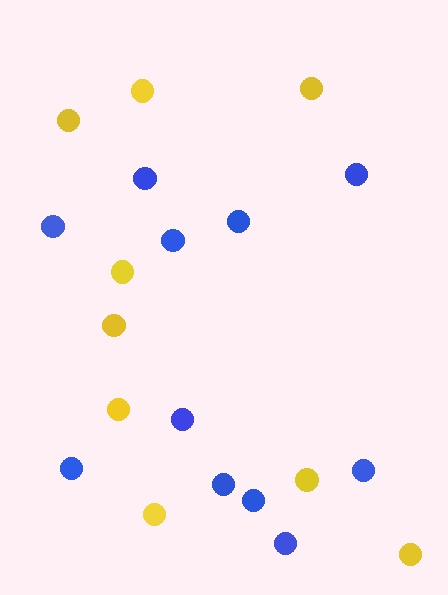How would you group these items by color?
There are 2 groups: one group of yellow circles (9) and one group of blue circles (11).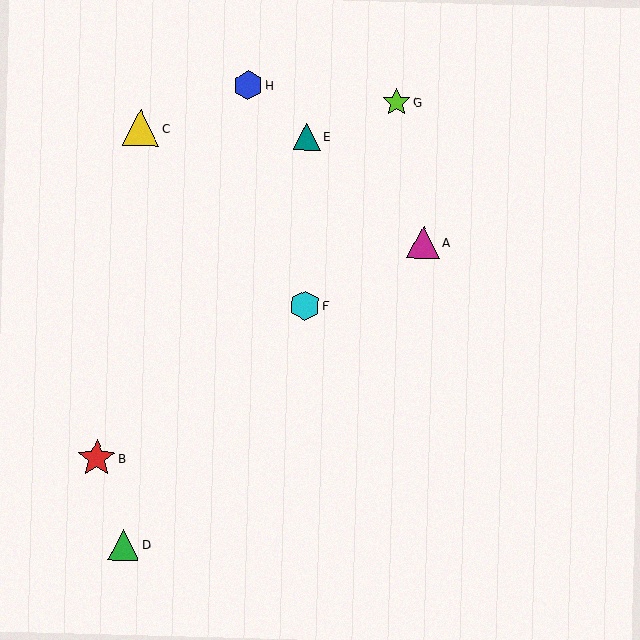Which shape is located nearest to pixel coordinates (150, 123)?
The yellow triangle (labeled C) at (141, 128) is nearest to that location.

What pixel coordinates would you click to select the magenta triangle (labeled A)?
Click at (423, 242) to select the magenta triangle A.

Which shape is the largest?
The red star (labeled B) is the largest.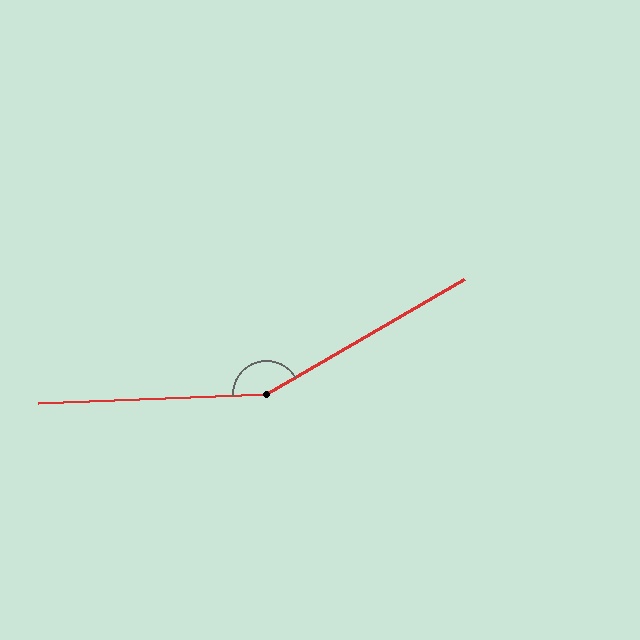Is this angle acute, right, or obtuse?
It is obtuse.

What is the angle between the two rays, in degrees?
Approximately 152 degrees.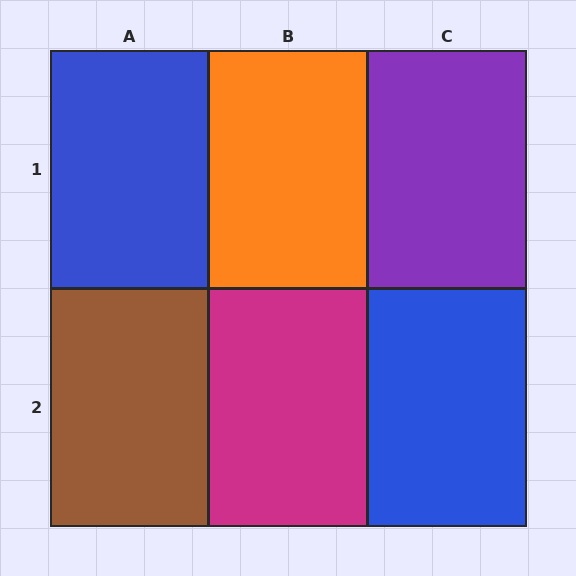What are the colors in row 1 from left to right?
Blue, orange, purple.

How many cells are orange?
1 cell is orange.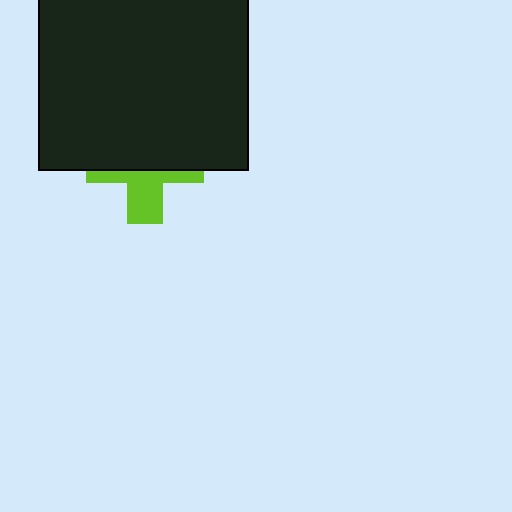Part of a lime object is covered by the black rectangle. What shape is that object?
It is a cross.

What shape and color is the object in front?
The object in front is a black rectangle.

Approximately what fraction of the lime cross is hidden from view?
Roughly 60% of the lime cross is hidden behind the black rectangle.